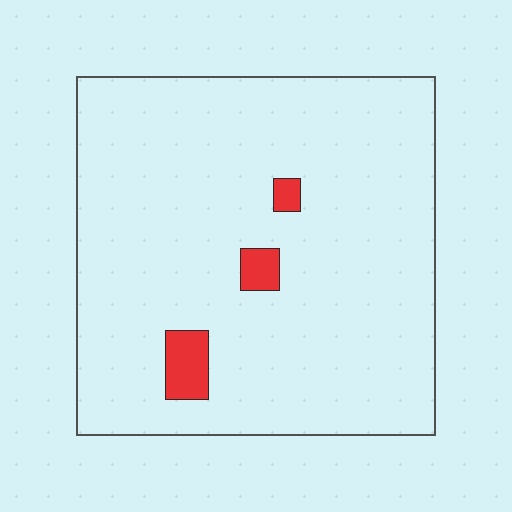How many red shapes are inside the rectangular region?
3.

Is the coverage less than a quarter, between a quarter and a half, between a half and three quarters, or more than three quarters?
Less than a quarter.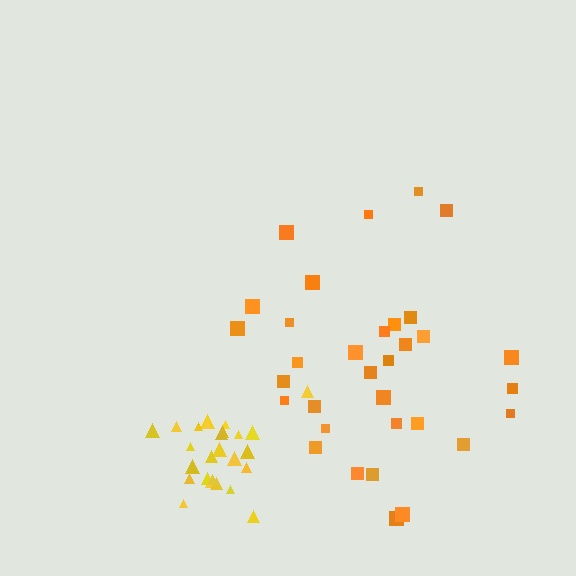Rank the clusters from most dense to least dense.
yellow, orange.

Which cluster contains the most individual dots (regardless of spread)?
Orange (33).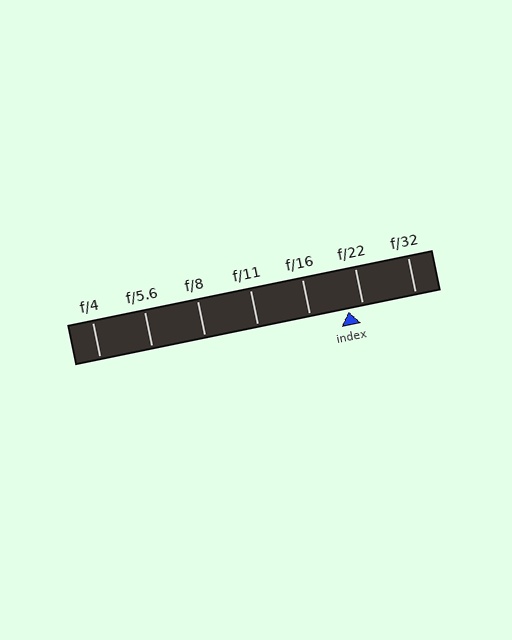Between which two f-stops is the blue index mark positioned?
The index mark is between f/16 and f/22.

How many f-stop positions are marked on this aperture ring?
There are 7 f-stop positions marked.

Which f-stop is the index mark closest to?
The index mark is closest to f/22.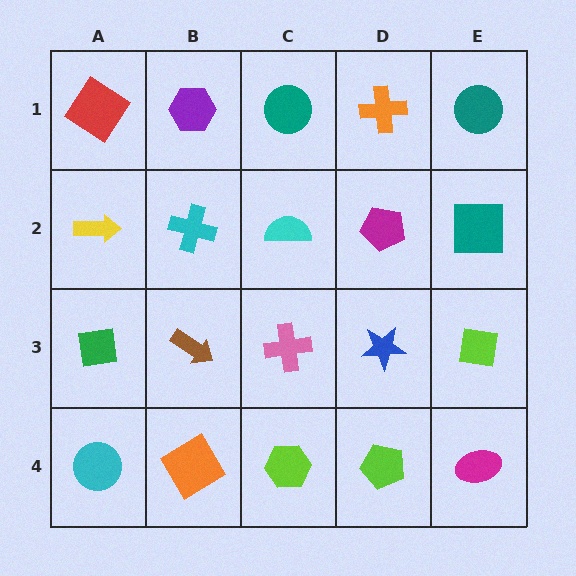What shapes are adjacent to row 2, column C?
A teal circle (row 1, column C), a pink cross (row 3, column C), a cyan cross (row 2, column B), a magenta pentagon (row 2, column D).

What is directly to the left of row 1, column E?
An orange cross.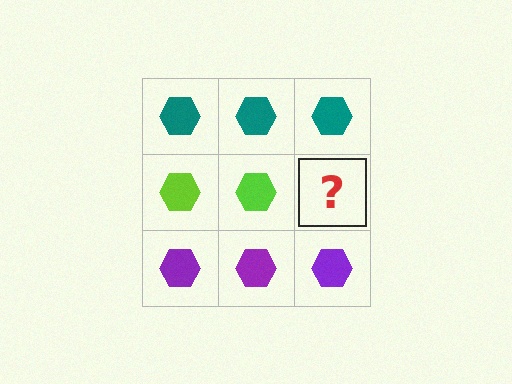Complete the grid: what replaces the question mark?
The question mark should be replaced with a lime hexagon.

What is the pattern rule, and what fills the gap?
The rule is that each row has a consistent color. The gap should be filled with a lime hexagon.